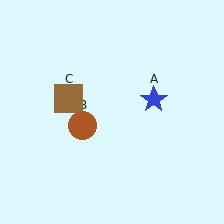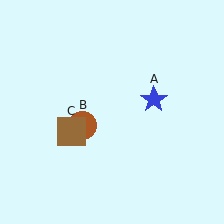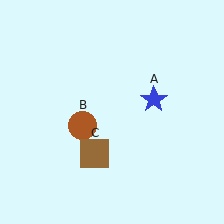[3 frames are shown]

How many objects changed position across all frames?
1 object changed position: brown square (object C).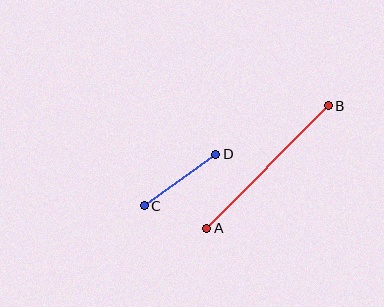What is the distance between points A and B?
The distance is approximately 173 pixels.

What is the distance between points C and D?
The distance is approximately 88 pixels.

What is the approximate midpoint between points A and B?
The midpoint is at approximately (268, 167) pixels.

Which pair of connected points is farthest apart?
Points A and B are farthest apart.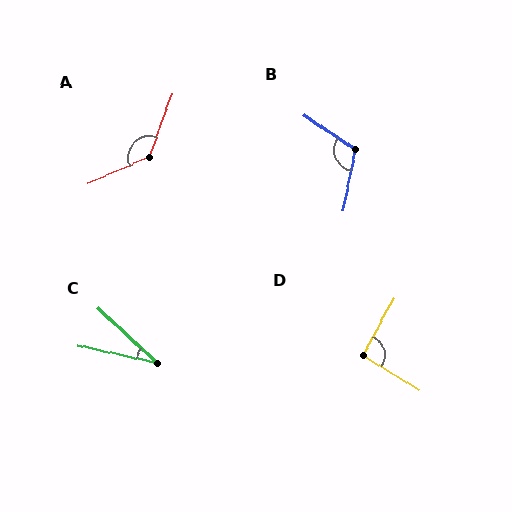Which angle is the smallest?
C, at approximately 31 degrees.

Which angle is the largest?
A, at approximately 134 degrees.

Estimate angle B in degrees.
Approximately 113 degrees.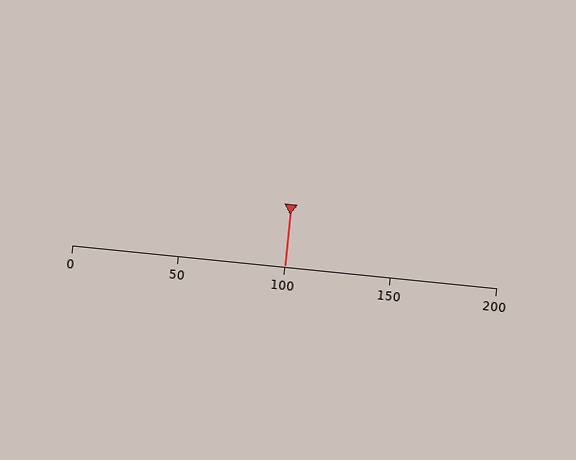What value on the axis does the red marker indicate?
The marker indicates approximately 100.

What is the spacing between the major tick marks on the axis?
The major ticks are spaced 50 apart.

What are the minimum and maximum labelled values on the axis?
The axis runs from 0 to 200.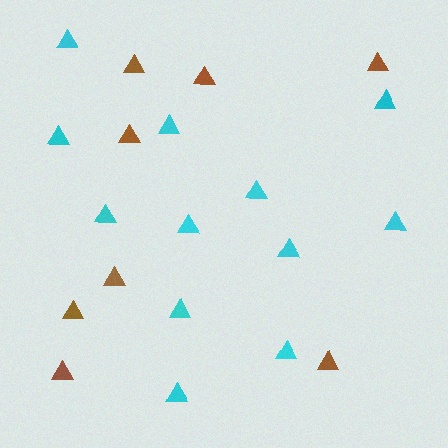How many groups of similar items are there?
There are 2 groups: one group of cyan triangles (12) and one group of brown triangles (8).